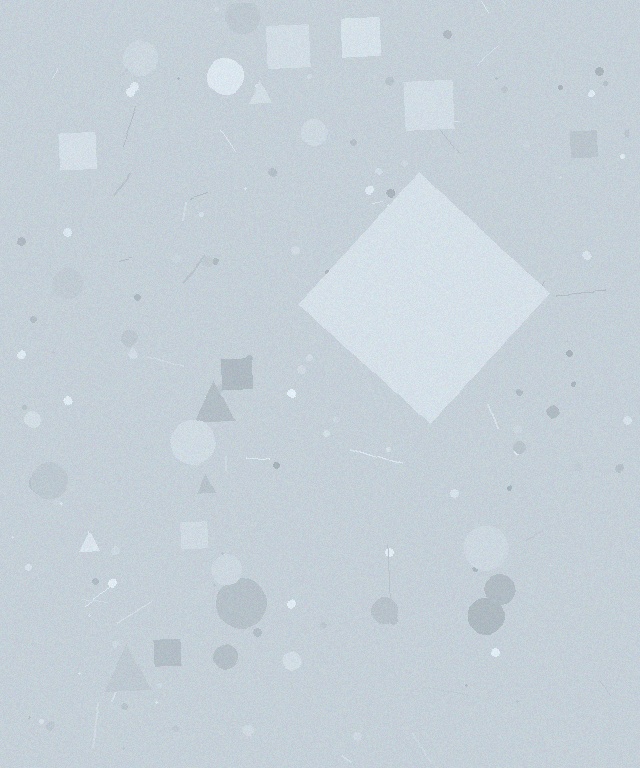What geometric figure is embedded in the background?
A diamond is embedded in the background.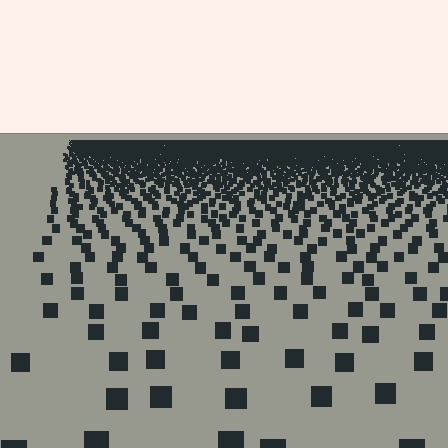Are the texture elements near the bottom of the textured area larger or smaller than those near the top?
Larger. Near the bottom, elements are closer to the viewer and appear at a bigger on-screen size.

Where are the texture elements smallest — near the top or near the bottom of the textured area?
Near the top.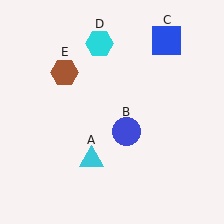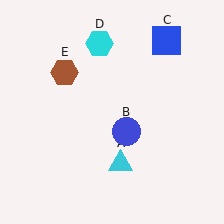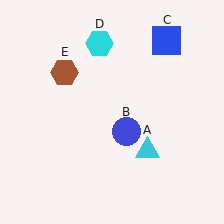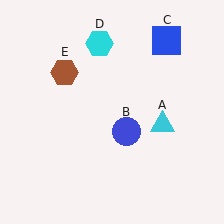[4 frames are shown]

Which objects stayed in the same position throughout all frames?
Blue circle (object B) and blue square (object C) and cyan hexagon (object D) and brown hexagon (object E) remained stationary.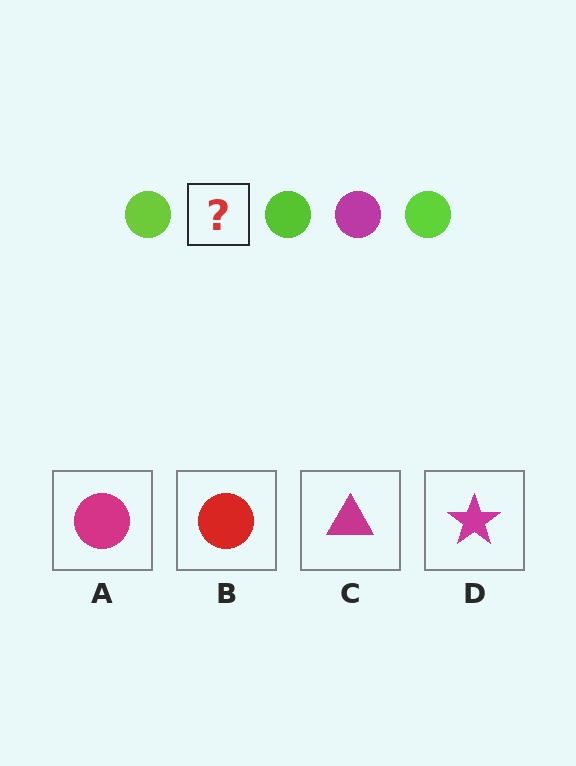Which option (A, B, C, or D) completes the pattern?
A.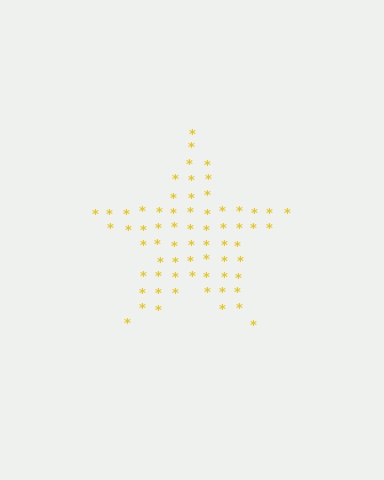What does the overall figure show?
The overall figure shows a star.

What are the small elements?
The small elements are asterisks.